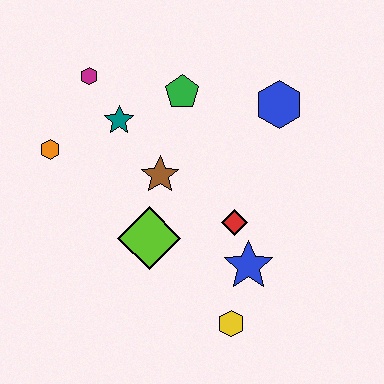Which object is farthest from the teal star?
The yellow hexagon is farthest from the teal star.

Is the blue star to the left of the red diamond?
No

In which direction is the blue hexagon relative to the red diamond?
The blue hexagon is above the red diamond.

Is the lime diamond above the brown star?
No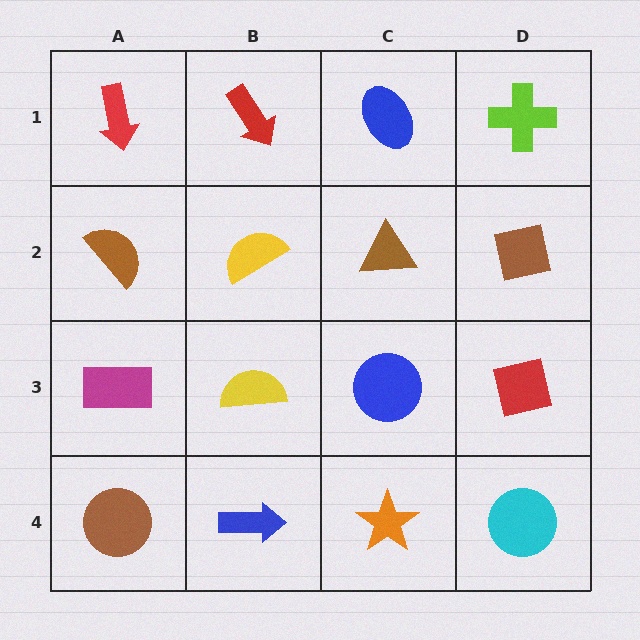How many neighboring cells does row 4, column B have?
3.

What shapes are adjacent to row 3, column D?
A brown square (row 2, column D), a cyan circle (row 4, column D), a blue circle (row 3, column C).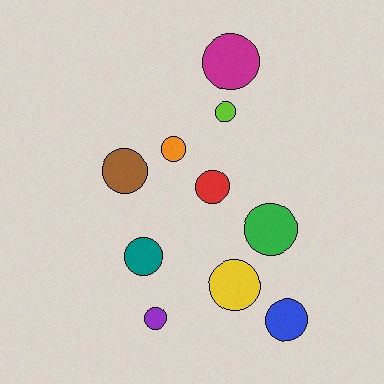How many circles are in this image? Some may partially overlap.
There are 10 circles.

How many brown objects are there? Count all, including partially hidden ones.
There is 1 brown object.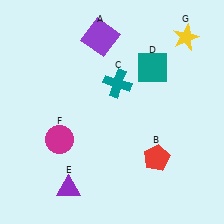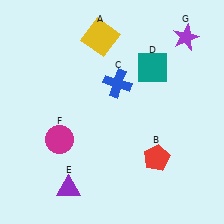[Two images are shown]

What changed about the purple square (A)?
In Image 1, A is purple. In Image 2, it changed to yellow.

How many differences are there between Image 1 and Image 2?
There are 3 differences between the two images.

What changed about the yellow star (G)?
In Image 1, G is yellow. In Image 2, it changed to purple.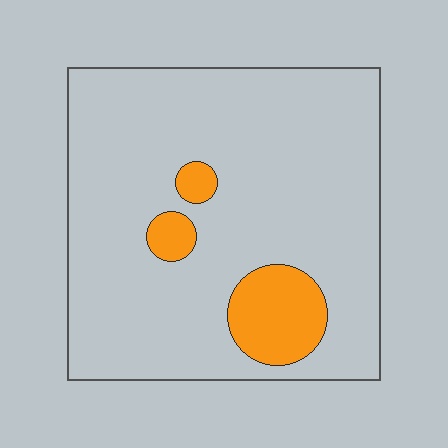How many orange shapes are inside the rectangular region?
3.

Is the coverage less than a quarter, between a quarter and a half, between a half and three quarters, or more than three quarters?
Less than a quarter.